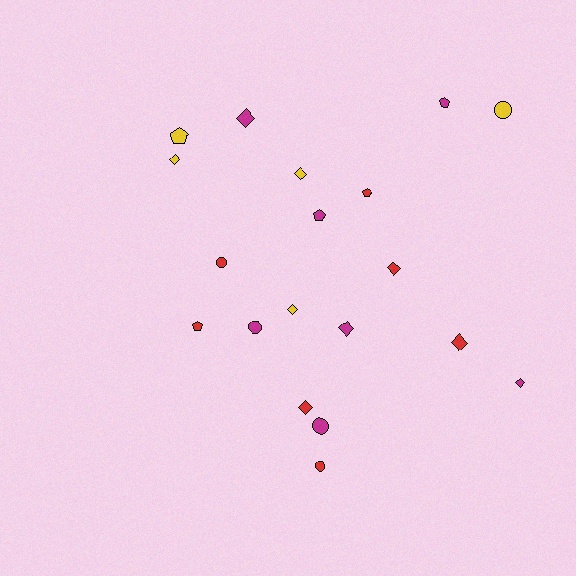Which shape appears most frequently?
Diamond, with 9 objects.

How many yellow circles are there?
There is 1 yellow circle.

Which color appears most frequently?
Red, with 7 objects.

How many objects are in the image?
There are 19 objects.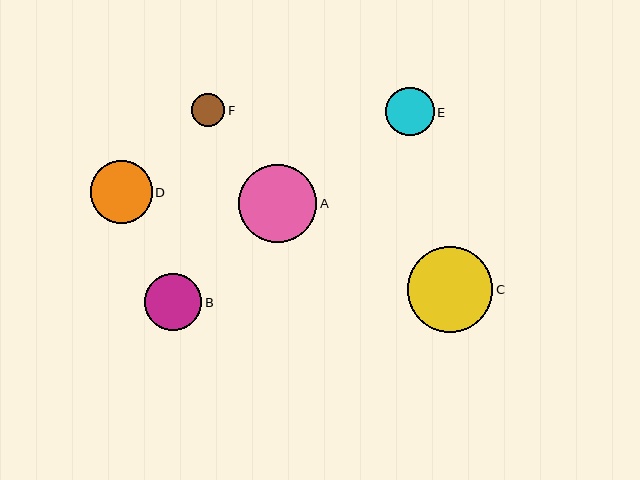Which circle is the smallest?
Circle F is the smallest with a size of approximately 33 pixels.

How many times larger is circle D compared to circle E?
Circle D is approximately 1.3 times the size of circle E.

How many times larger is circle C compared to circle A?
Circle C is approximately 1.1 times the size of circle A.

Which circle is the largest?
Circle C is the largest with a size of approximately 85 pixels.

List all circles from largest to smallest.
From largest to smallest: C, A, D, B, E, F.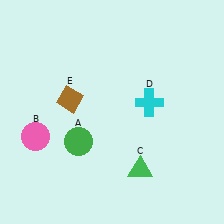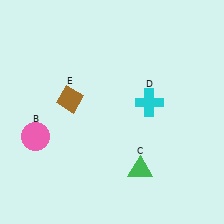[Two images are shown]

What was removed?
The green circle (A) was removed in Image 2.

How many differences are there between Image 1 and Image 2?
There is 1 difference between the two images.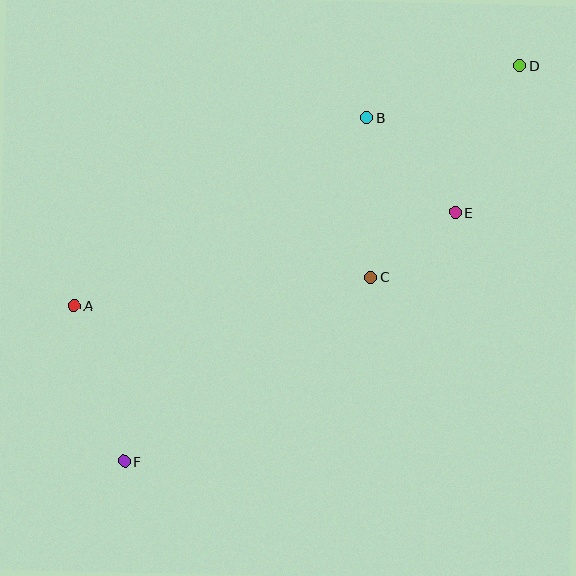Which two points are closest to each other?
Points C and E are closest to each other.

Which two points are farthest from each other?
Points D and F are farthest from each other.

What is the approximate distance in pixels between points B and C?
The distance between B and C is approximately 160 pixels.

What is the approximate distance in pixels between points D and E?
The distance between D and E is approximately 160 pixels.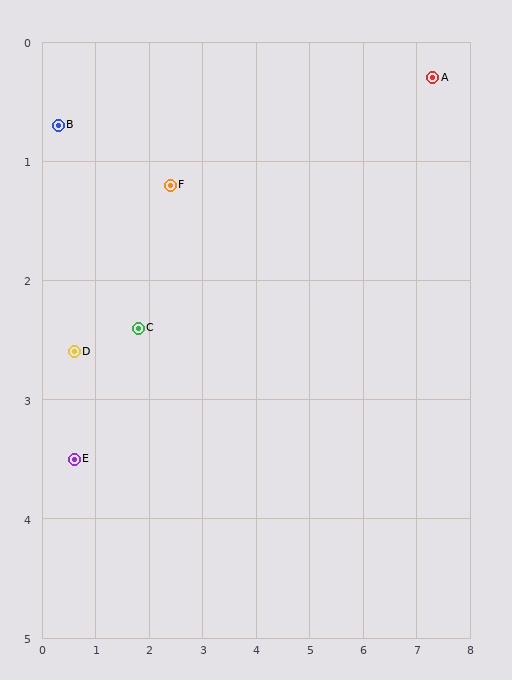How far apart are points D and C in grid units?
Points D and C are about 1.2 grid units apart.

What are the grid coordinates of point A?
Point A is at approximately (7.3, 0.3).